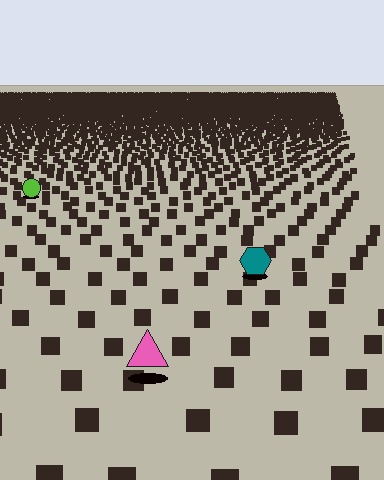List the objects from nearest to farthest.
From nearest to farthest: the pink triangle, the teal hexagon, the lime circle.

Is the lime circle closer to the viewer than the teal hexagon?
No. The teal hexagon is closer — you can tell from the texture gradient: the ground texture is coarser near it.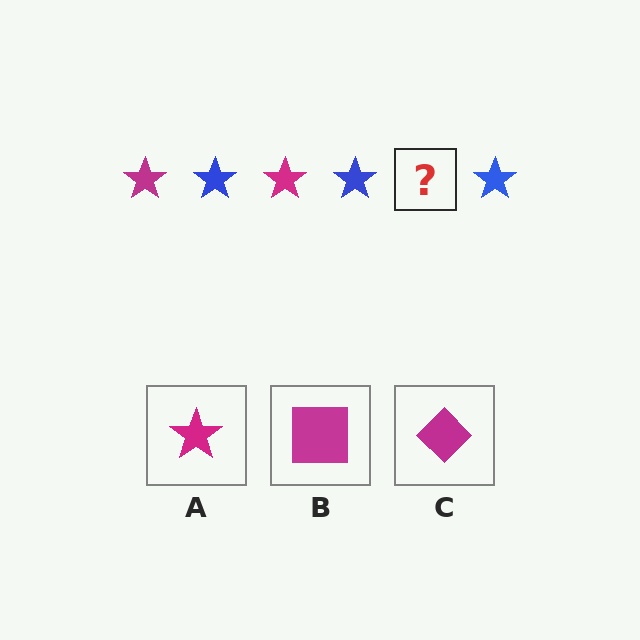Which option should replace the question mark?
Option A.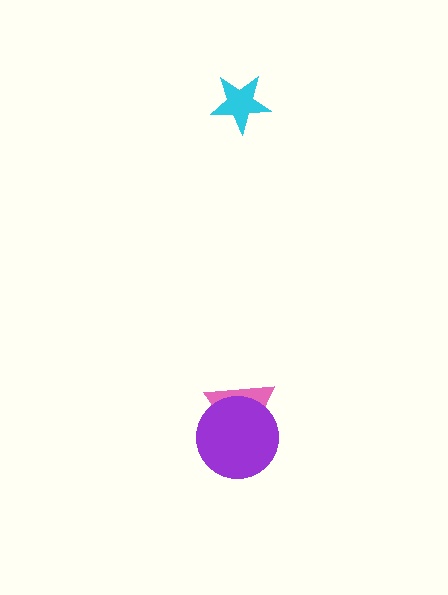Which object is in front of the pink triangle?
The purple circle is in front of the pink triangle.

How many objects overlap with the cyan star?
0 objects overlap with the cyan star.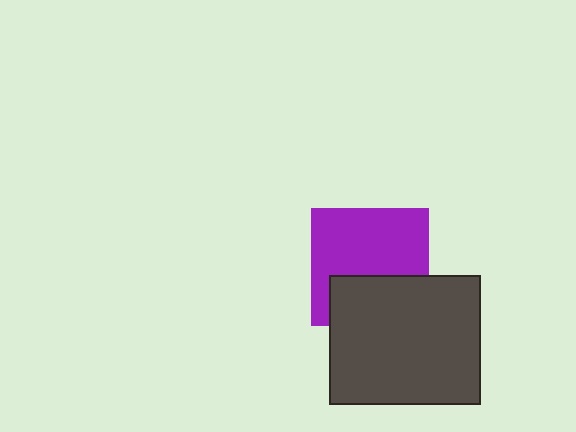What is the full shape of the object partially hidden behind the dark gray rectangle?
The partially hidden object is a purple square.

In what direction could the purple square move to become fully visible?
The purple square could move up. That would shift it out from behind the dark gray rectangle entirely.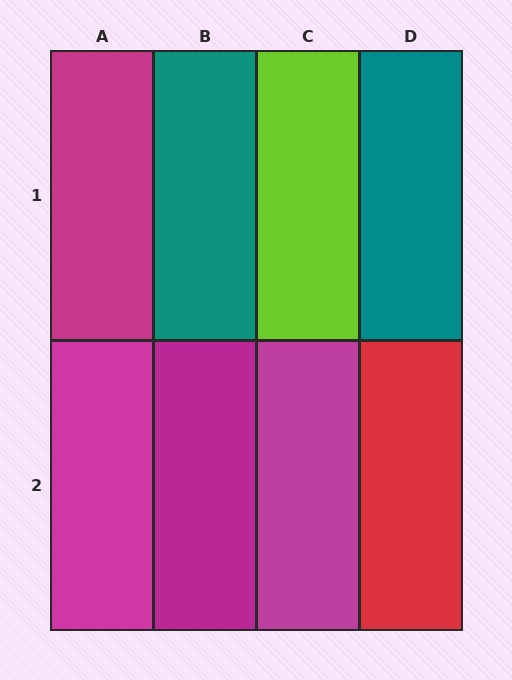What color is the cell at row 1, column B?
Teal.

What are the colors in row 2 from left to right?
Magenta, magenta, magenta, red.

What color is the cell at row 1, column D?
Teal.